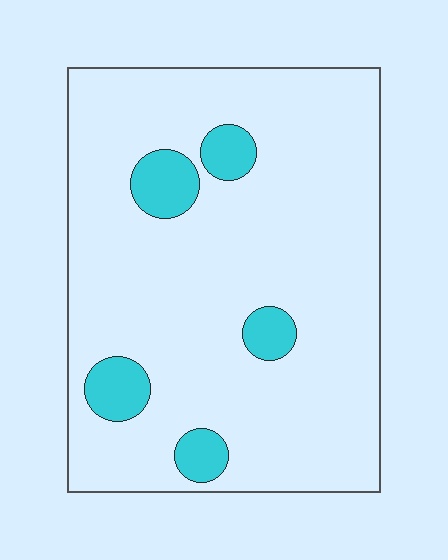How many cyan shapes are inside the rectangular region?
5.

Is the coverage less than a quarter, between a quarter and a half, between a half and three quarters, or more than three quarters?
Less than a quarter.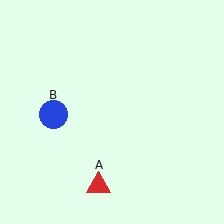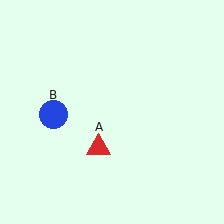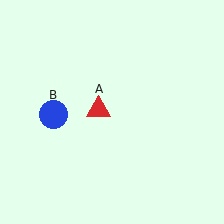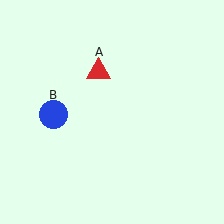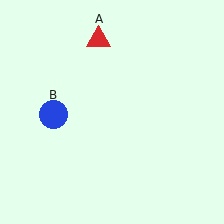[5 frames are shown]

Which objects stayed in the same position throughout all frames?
Blue circle (object B) remained stationary.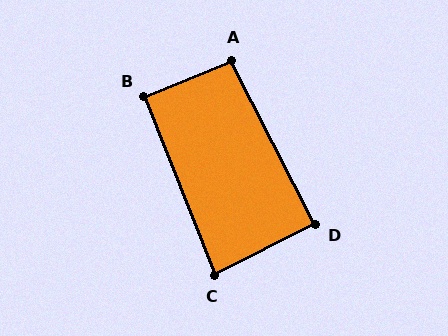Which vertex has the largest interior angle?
A, at approximately 95 degrees.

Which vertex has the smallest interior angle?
C, at approximately 85 degrees.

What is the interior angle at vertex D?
Approximately 89 degrees (approximately right).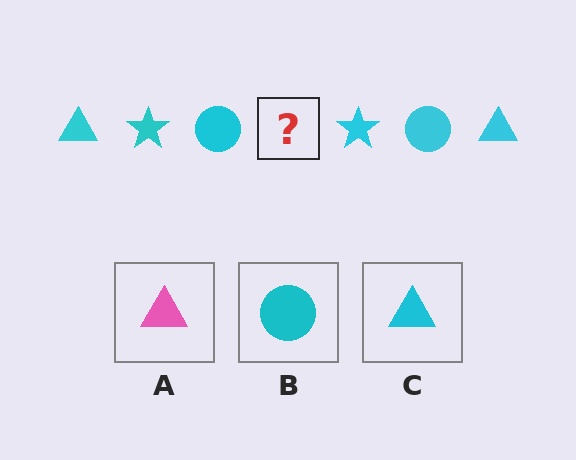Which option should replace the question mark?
Option C.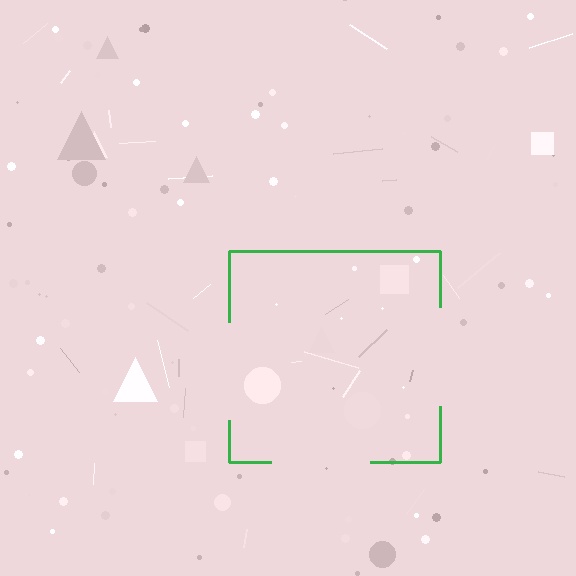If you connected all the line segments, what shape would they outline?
They would outline a square.